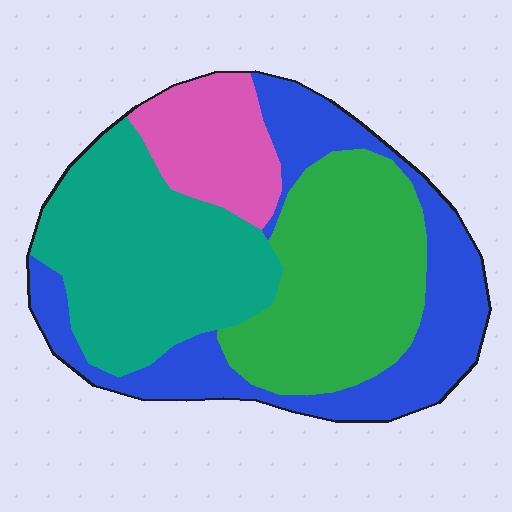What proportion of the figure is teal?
Teal covers roughly 30% of the figure.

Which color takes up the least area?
Pink, at roughly 15%.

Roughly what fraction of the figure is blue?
Blue takes up between a quarter and a half of the figure.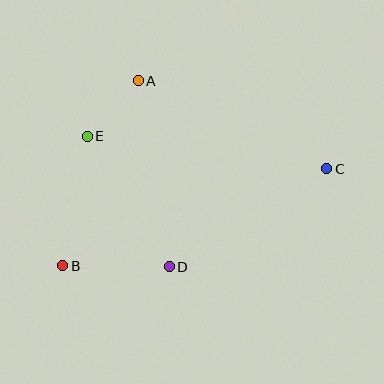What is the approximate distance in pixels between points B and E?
The distance between B and E is approximately 132 pixels.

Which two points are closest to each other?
Points A and E are closest to each other.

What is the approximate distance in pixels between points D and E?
The distance between D and E is approximately 154 pixels.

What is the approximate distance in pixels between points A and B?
The distance between A and B is approximately 200 pixels.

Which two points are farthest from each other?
Points B and C are farthest from each other.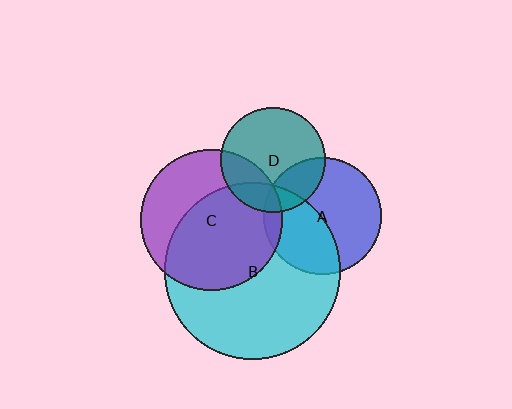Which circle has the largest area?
Circle B (cyan).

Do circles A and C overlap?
Yes.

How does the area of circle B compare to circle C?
Approximately 1.6 times.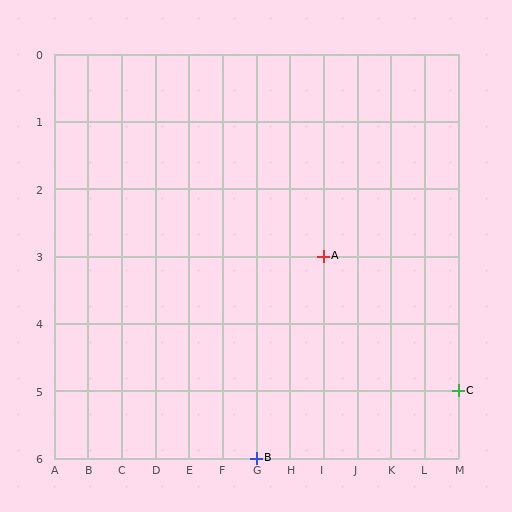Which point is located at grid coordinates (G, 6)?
Point B is at (G, 6).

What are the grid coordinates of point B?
Point B is at grid coordinates (G, 6).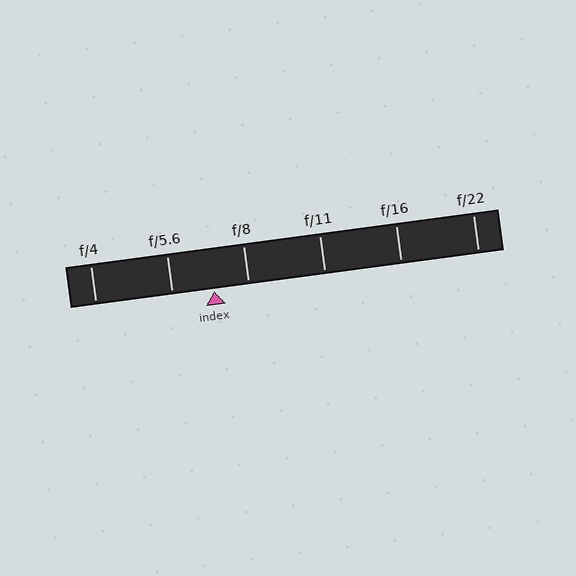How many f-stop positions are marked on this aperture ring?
There are 6 f-stop positions marked.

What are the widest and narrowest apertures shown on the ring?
The widest aperture shown is f/4 and the narrowest is f/22.